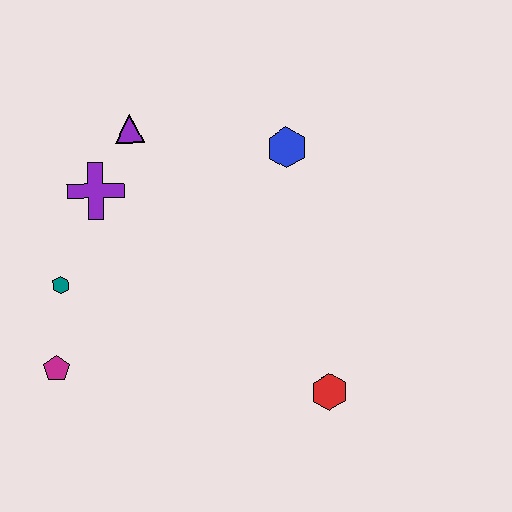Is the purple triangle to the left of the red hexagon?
Yes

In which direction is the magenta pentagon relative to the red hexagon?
The magenta pentagon is to the left of the red hexagon.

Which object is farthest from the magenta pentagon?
The blue hexagon is farthest from the magenta pentagon.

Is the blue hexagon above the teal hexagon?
Yes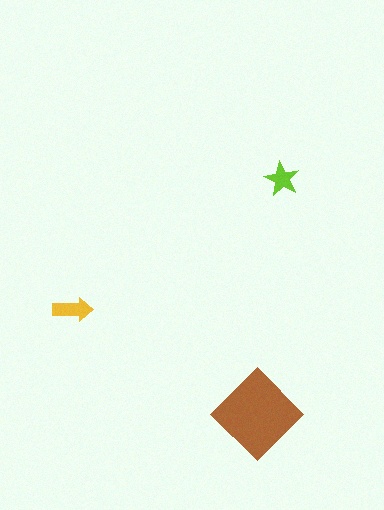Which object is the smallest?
The lime star.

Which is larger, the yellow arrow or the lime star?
The yellow arrow.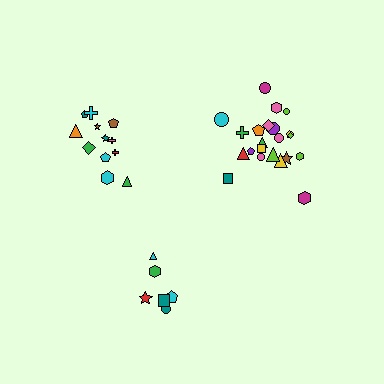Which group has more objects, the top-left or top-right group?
The top-right group.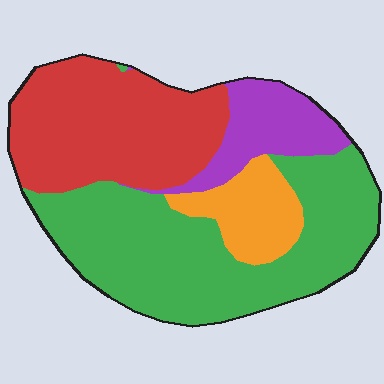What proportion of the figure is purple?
Purple takes up less than a quarter of the figure.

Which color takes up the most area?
Green, at roughly 45%.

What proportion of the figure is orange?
Orange takes up about one tenth (1/10) of the figure.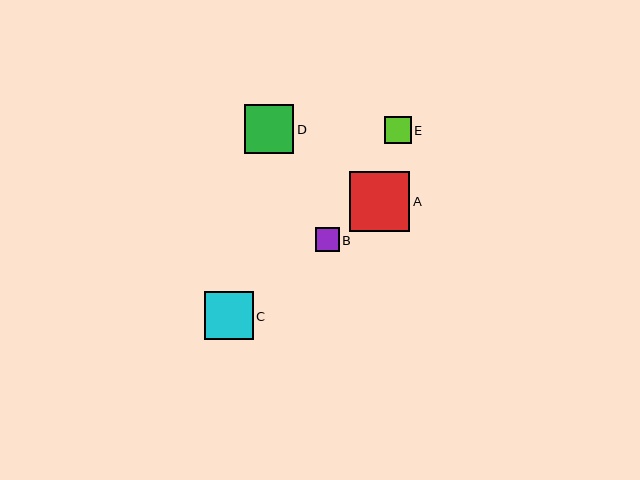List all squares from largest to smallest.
From largest to smallest: A, D, C, E, B.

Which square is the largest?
Square A is the largest with a size of approximately 60 pixels.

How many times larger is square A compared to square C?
Square A is approximately 1.2 times the size of square C.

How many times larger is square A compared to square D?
Square A is approximately 1.2 times the size of square D.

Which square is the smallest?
Square B is the smallest with a size of approximately 24 pixels.